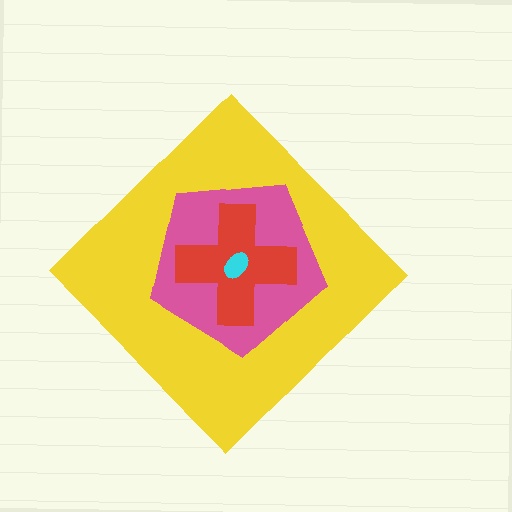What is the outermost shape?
The yellow diamond.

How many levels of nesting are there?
4.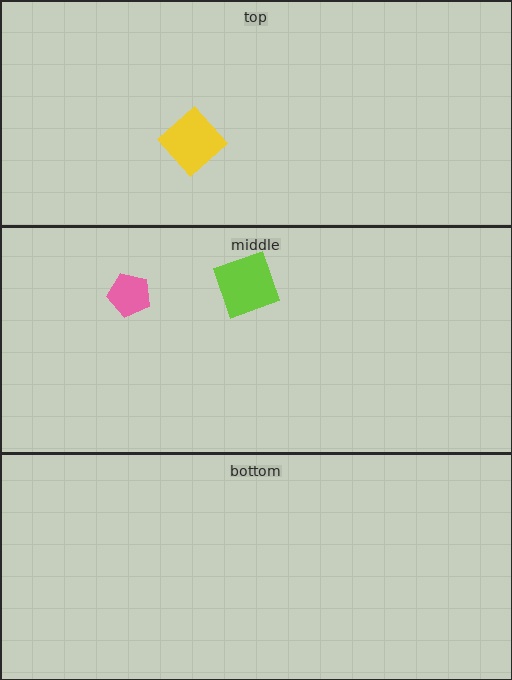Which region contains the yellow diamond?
The top region.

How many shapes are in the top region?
1.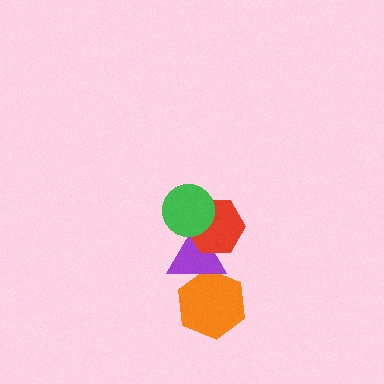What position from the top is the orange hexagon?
The orange hexagon is 4th from the top.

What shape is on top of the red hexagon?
The green circle is on top of the red hexagon.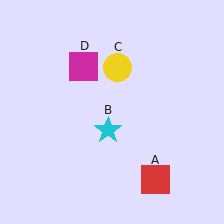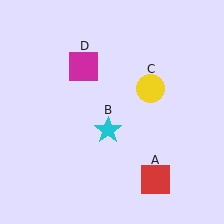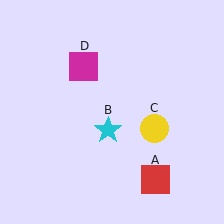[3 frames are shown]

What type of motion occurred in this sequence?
The yellow circle (object C) rotated clockwise around the center of the scene.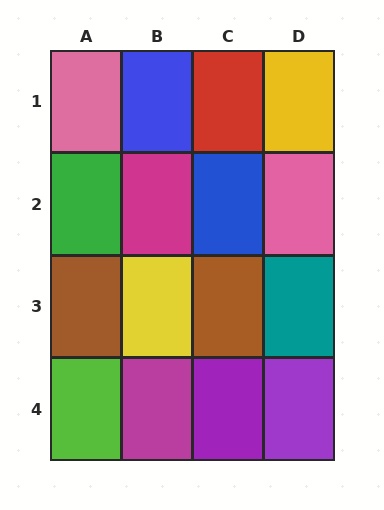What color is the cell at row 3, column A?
Brown.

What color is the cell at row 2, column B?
Magenta.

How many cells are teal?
1 cell is teal.